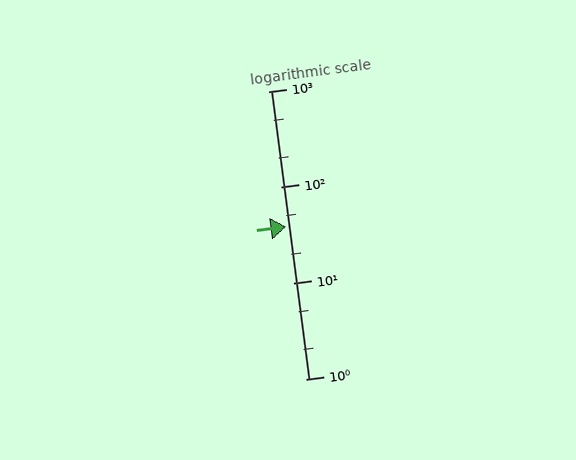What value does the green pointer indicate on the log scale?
The pointer indicates approximately 39.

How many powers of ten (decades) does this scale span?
The scale spans 3 decades, from 1 to 1000.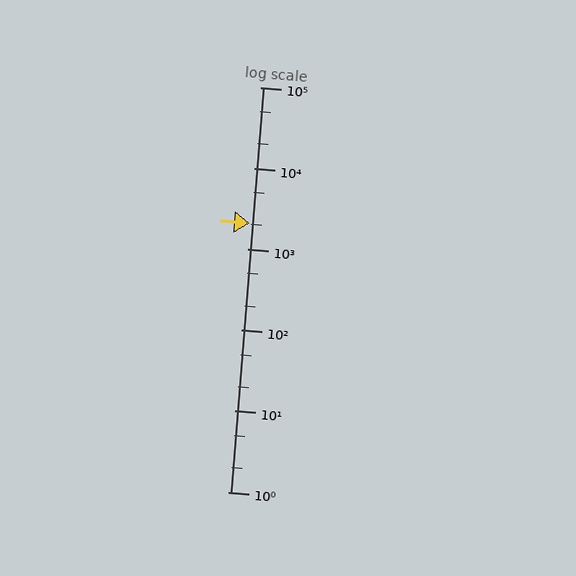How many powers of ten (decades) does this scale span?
The scale spans 5 decades, from 1 to 100000.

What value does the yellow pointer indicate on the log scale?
The pointer indicates approximately 2100.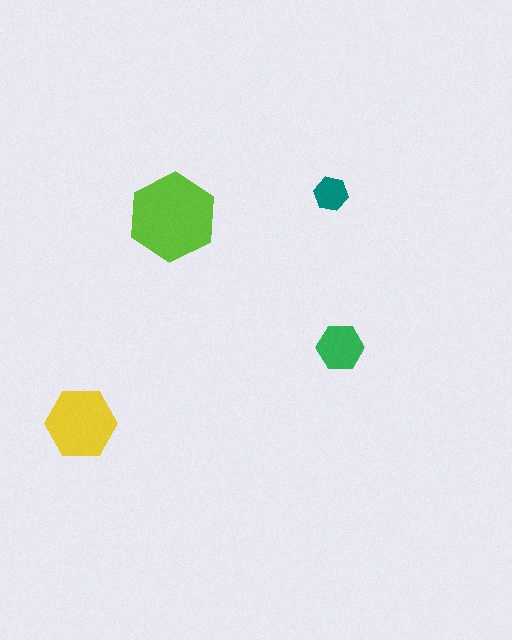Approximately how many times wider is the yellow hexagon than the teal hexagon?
About 2 times wider.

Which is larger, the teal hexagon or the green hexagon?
The green one.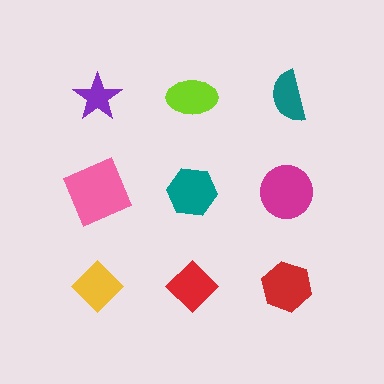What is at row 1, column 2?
A lime ellipse.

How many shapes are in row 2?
3 shapes.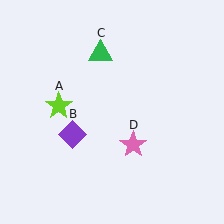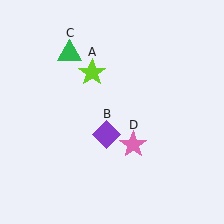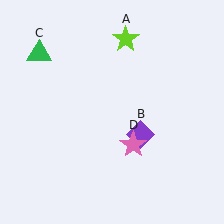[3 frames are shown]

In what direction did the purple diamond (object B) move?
The purple diamond (object B) moved right.